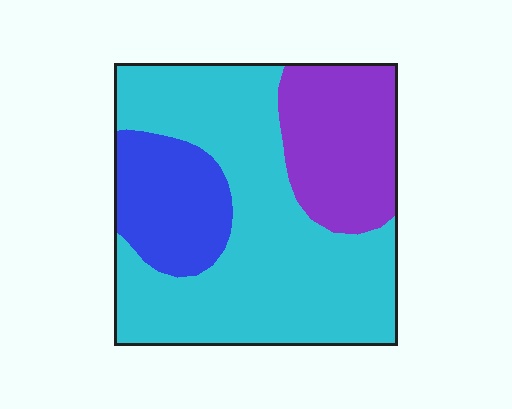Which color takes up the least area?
Blue, at roughly 15%.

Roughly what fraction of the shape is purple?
Purple covers around 25% of the shape.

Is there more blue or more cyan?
Cyan.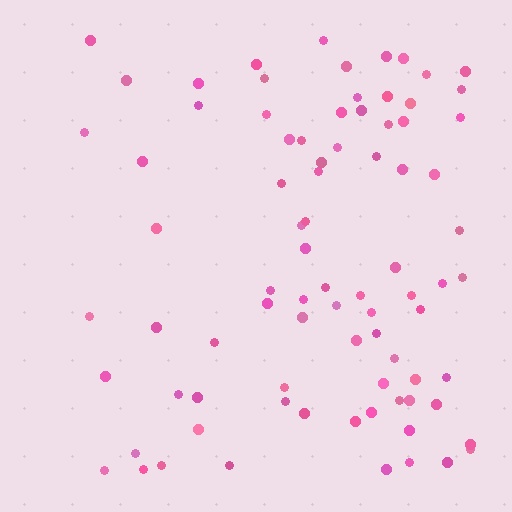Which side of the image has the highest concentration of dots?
The right.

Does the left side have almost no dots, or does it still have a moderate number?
Still a moderate number, just noticeably fewer than the right.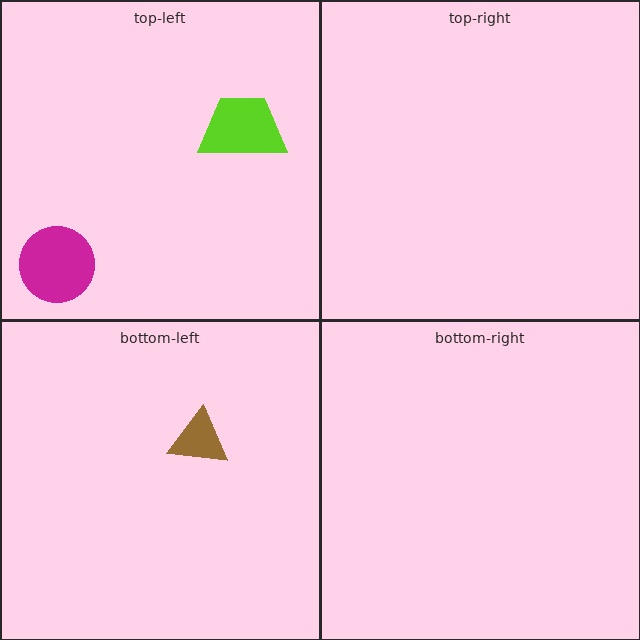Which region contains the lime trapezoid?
The top-left region.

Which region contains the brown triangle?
The bottom-left region.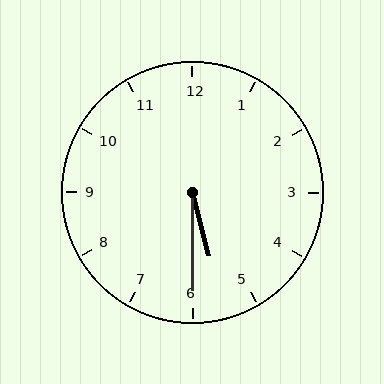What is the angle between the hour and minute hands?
Approximately 15 degrees.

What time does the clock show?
5:30.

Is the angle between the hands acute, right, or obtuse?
It is acute.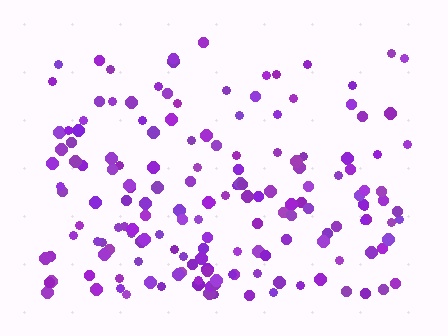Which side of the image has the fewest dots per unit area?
The top.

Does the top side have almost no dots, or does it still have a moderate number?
Still a moderate number, just noticeably fewer than the bottom.